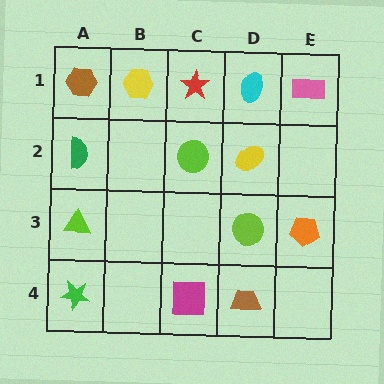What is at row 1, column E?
A pink rectangle.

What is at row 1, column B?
A yellow hexagon.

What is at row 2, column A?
A green semicircle.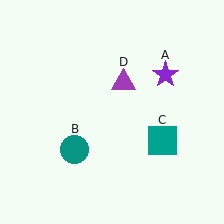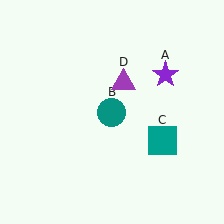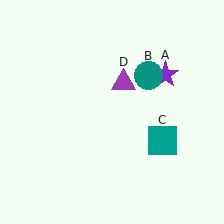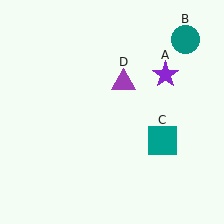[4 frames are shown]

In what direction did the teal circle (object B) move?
The teal circle (object B) moved up and to the right.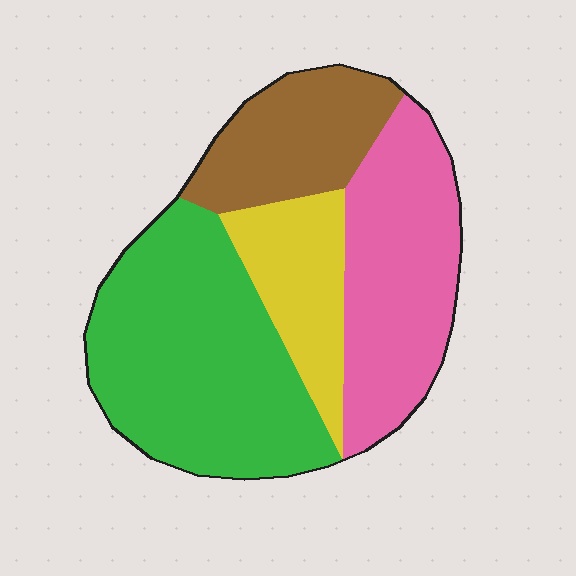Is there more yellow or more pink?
Pink.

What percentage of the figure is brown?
Brown takes up between a sixth and a third of the figure.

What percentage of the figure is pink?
Pink takes up between a quarter and a half of the figure.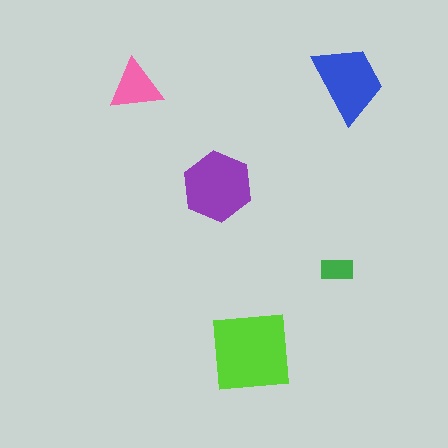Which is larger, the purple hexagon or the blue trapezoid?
The purple hexagon.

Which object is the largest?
The lime square.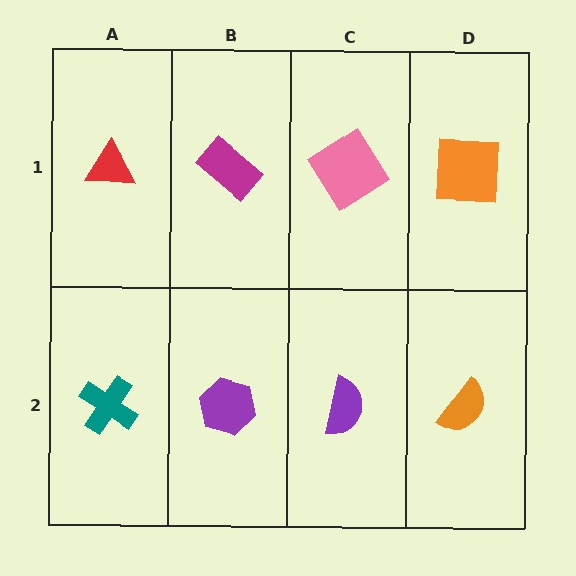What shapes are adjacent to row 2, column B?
A magenta rectangle (row 1, column B), a teal cross (row 2, column A), a purple semicircle (row 2, column C).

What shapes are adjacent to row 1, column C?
A purple semicircle (row 2, column C), a magenta rectangle (row 1, column B), an orange square (row 1, column D).